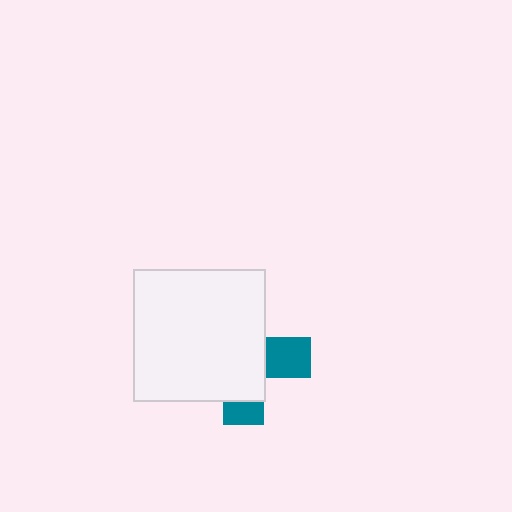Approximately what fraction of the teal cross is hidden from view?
Roughly 70% of the teal cross is hidden behind the white square.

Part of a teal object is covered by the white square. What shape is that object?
It is a cross.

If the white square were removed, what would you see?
You would see the complete teal cross.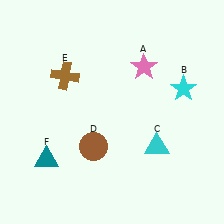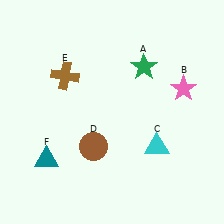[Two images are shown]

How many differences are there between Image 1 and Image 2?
There are 2 differences between the two images.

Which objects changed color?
A changed from pink to green. B changed from cyan to pink.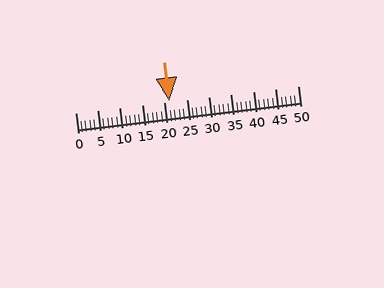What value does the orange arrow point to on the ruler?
The orange arrow points to approximately 21.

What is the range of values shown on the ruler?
The ruler shows values from 0 to 50.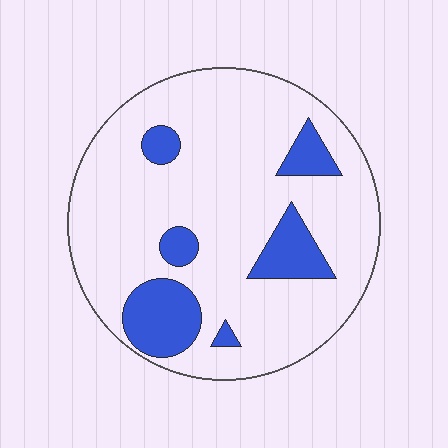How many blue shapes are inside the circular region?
6.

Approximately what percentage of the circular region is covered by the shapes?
Approximately 20%.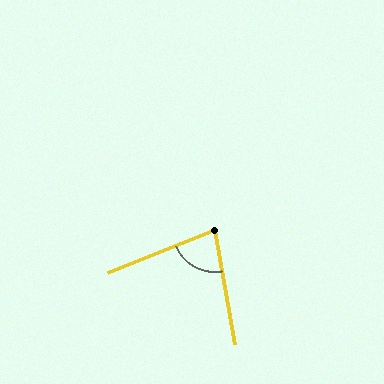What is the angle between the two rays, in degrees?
Approximately 78 degrees.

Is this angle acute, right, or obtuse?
It is acute.